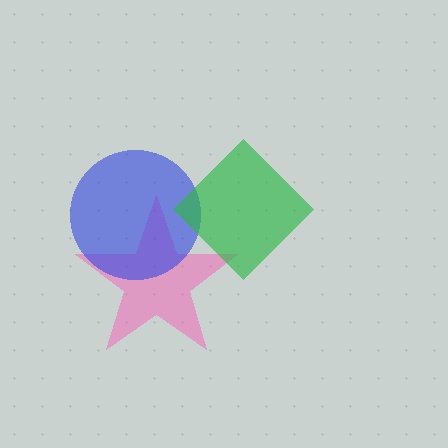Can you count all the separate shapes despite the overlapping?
Yes, there are 3 separate shapes.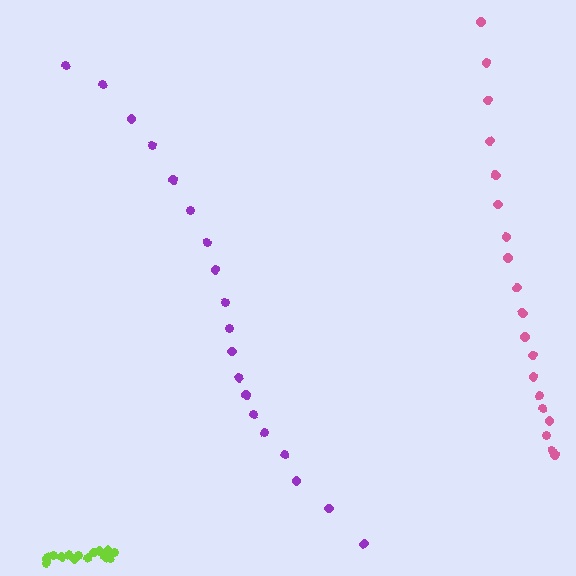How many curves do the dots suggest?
There are 3 distinct paths.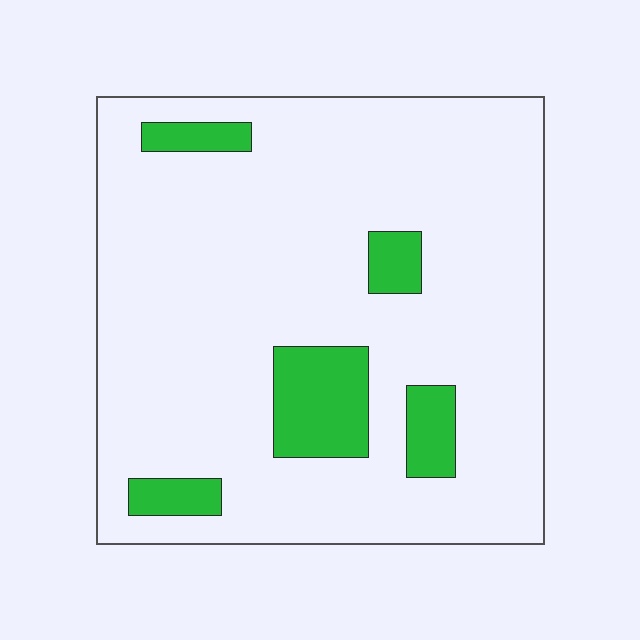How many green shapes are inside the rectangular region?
5.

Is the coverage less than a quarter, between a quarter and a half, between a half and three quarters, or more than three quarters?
Less than a quarter.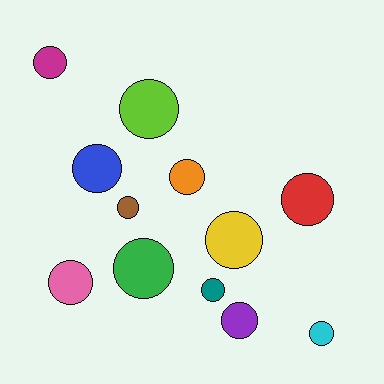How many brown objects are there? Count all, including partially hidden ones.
There is 1 brown object.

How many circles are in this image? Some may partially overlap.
There are 12 circles.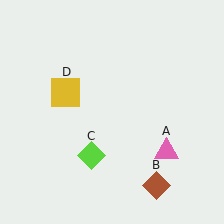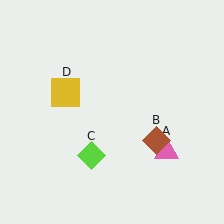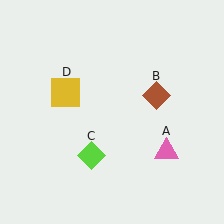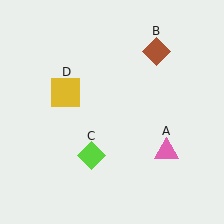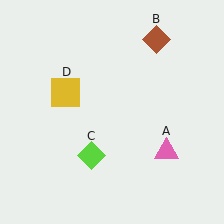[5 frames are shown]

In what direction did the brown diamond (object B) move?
The brown diamond (object B) moved up.